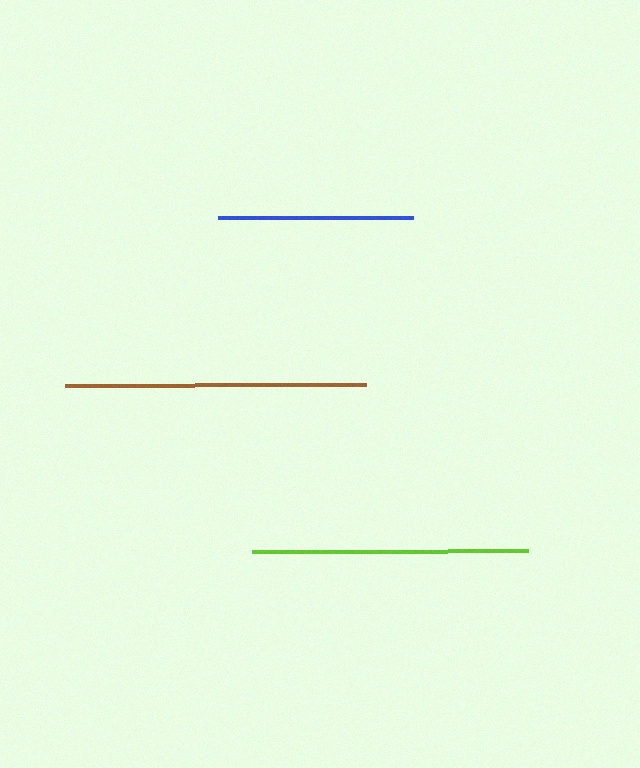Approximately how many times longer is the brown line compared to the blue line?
The brown line is approximately 1.5 times the length of the blue line.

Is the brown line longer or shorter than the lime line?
The brown line is longer than the lime line.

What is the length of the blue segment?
The blue segment is approximately 195 pixels long.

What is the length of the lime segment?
The lime segment is approximately 276 pixels long.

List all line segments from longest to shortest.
From longest to shortest: brown, lime, blue.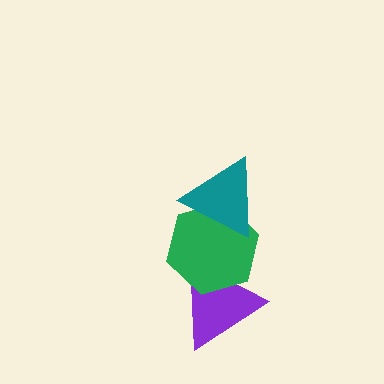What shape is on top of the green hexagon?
The teal triangle is on top of the green hexagon.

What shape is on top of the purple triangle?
The green hexagon is on top of the purple triangle.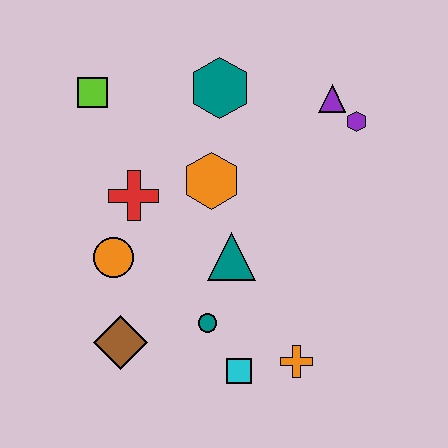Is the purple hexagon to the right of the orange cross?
Yes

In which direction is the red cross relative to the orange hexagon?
The red cross is to the left of the orange hexagon.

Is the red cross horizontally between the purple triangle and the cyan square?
No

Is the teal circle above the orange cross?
Yes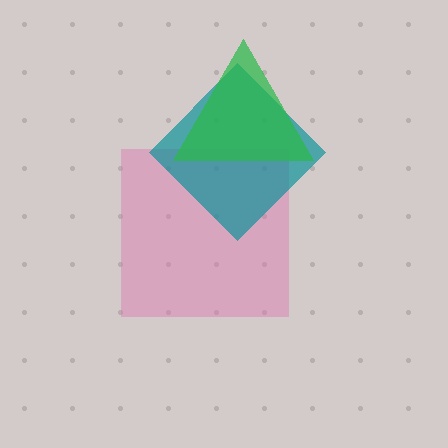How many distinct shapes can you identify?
There are 3 distinct shapes: a pink square, a teal diamond, a green triangle.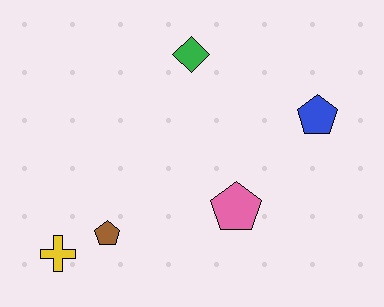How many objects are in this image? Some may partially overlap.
There are 5 objects.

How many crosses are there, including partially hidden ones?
There is 1 cross.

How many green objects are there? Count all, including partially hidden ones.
There is 1 green object.